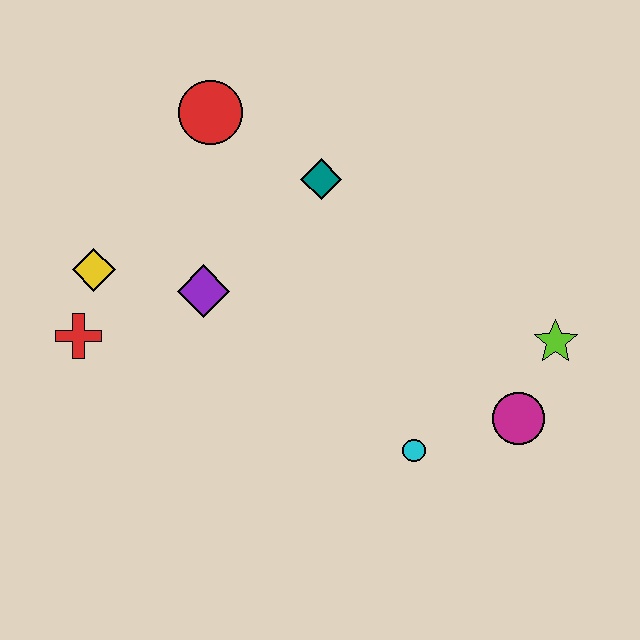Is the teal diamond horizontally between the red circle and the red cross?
No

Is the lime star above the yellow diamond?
No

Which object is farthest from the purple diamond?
The lime star is farthest from the purple diamond.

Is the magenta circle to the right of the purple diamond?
Yes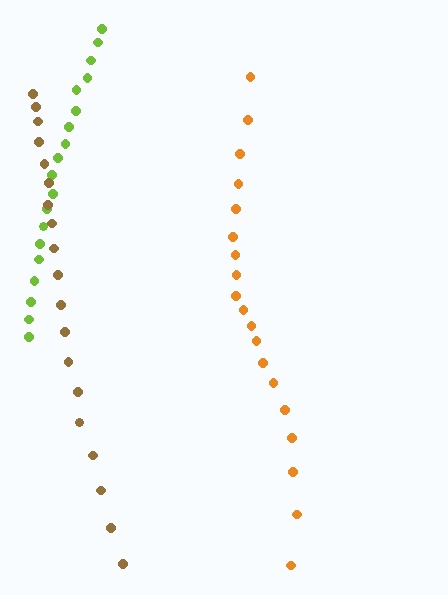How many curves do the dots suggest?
There are 3 distinct paths.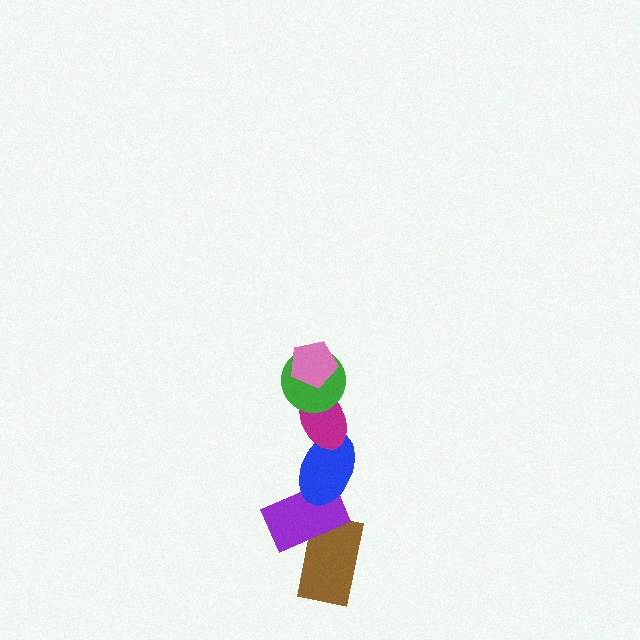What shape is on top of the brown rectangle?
The purple rectangle is on top of the brown rectangle.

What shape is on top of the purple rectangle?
The blue ellipse is on top of the purple rectangle.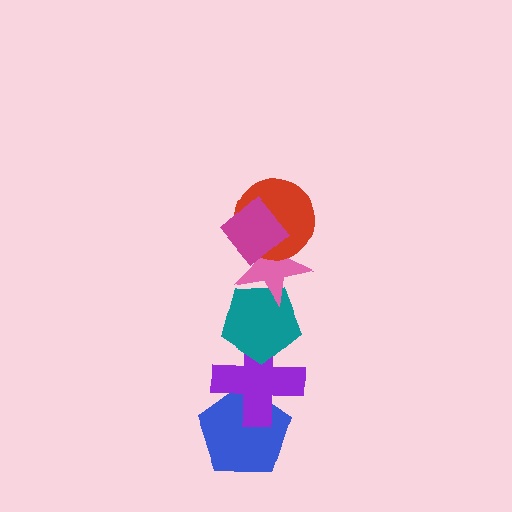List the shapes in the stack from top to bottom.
From top to bottom: the magenta diamond, the red circle, the pink star, the teal pentagon, the purple cross, the blue pentagon.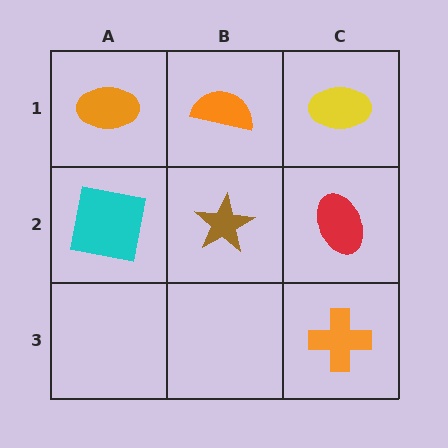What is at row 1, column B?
An orange semicircle.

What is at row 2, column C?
A red ellipse.